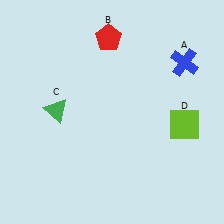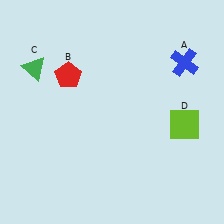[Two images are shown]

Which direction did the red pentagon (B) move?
The red pentagon (B) moved left.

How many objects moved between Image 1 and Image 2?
2 objects moved between the two images.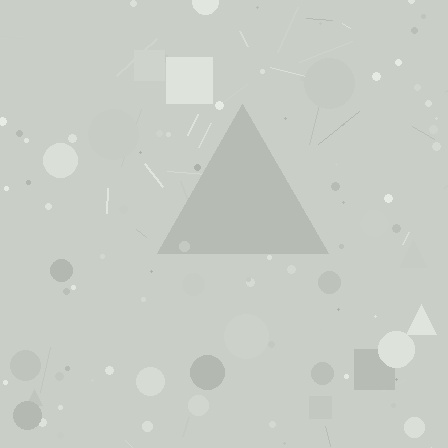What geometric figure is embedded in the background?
A triangle is embedded in the background.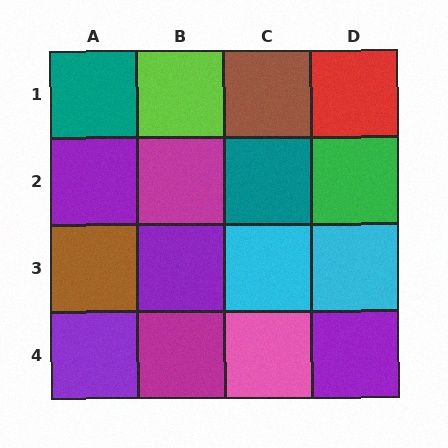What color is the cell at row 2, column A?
Purple.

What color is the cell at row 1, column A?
Teal.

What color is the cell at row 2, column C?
Teal.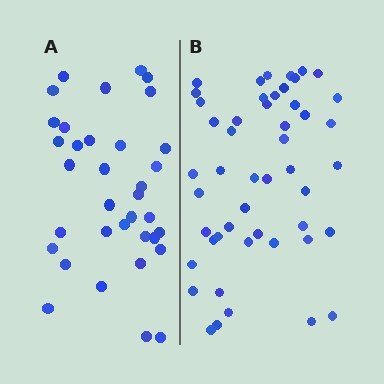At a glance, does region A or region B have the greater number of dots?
Region B (the right region) has more dots.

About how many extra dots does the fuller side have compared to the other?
Region B has approximately 15 more dots than region A.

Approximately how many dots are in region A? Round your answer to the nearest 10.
About 40 dots. (The exact count is 35, which rounds to 40.)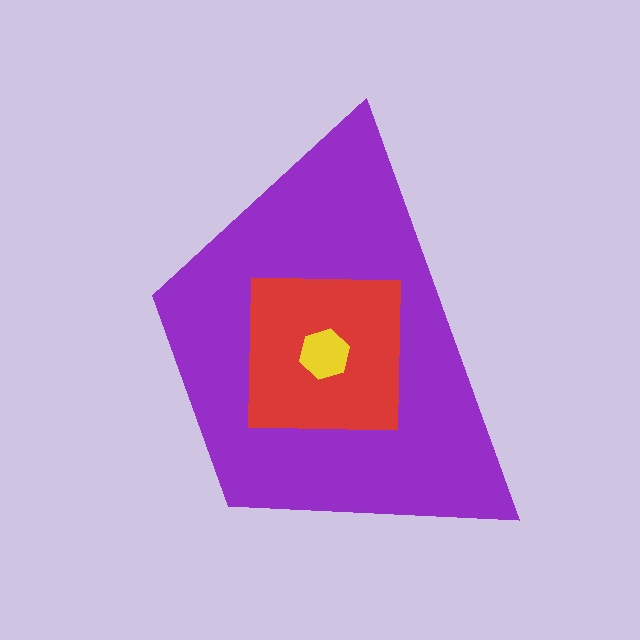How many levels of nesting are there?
3.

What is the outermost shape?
The purple trapezoid.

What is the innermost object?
The yellow hexagon.